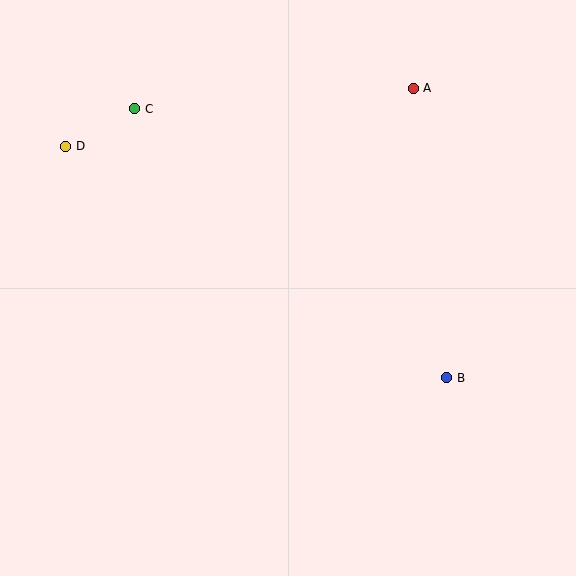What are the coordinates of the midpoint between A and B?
The midpoint between A and B is at (430, 233).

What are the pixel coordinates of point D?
Point D is at (66, 146).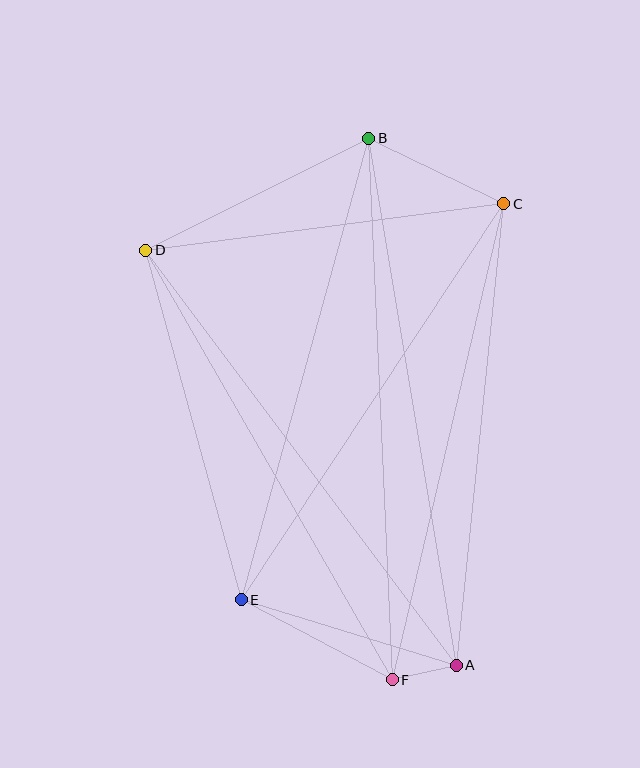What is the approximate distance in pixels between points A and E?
The distance between A and E is approximately 224 pixels.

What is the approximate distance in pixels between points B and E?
The distance between B and E is approximately 479 pixels.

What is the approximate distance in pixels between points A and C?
The distance between A and C is approximately 464 pixels.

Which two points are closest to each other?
Points A and F are closest to each other.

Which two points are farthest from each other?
Points B and F are farthest from each other.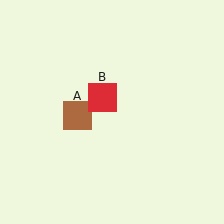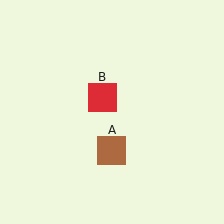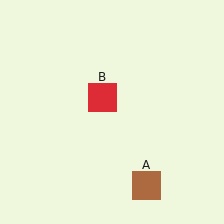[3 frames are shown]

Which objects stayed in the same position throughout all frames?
Red square (object B) remained stationary.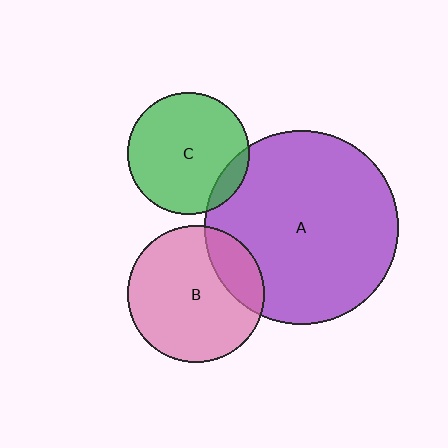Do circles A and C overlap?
Yes.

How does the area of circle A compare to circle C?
Approximately 2.5 times.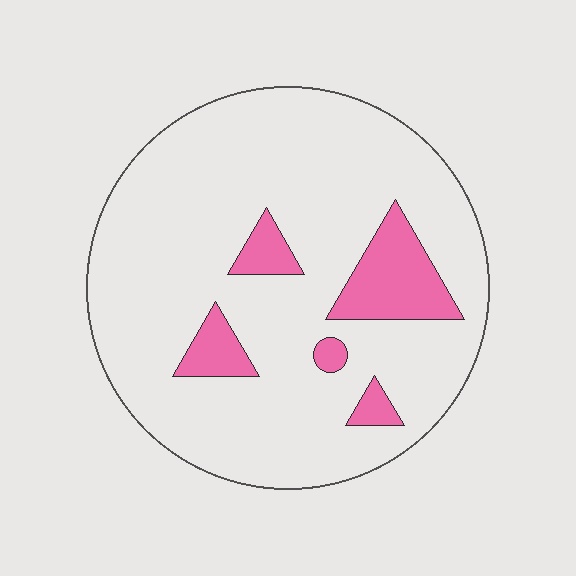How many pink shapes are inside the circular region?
5.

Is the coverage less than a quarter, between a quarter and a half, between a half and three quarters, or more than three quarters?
Less than a quarter.